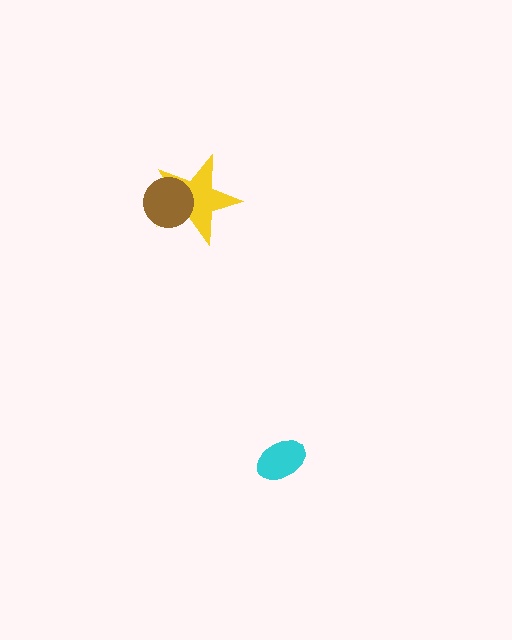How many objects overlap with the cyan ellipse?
0 objects overlap with the cyan ellipse.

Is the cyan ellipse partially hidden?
No, no other shape covers it.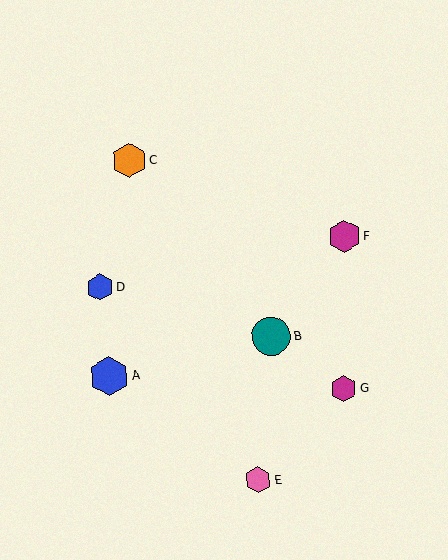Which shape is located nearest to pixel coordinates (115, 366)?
The blue hexagon (labeled A) at (109, 376) is nearest to that location.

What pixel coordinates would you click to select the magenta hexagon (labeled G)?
Click at (344, 389) to select the magenta hexagon G.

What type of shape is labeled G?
Shape G is a magenta hexagon.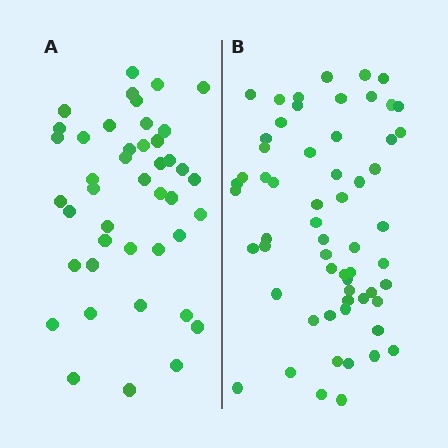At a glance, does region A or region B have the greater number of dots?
Region B (the right region) has more dots.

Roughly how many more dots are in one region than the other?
Region B has approximately 15 more dots than region A.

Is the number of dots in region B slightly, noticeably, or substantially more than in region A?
Region B has noticeably more, but not dramatically so. The ratio is roughly 1.4 to 1.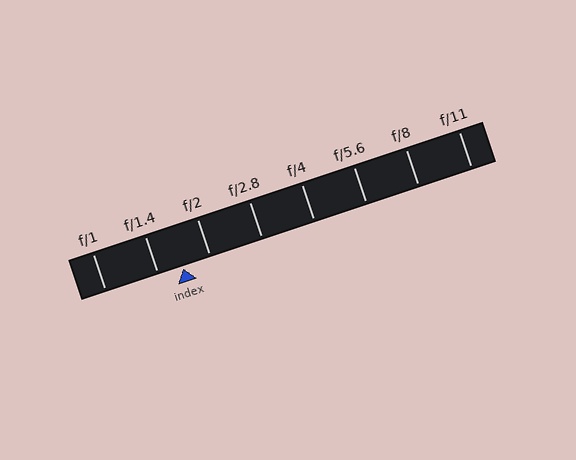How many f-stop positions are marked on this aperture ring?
There are 8 f-stop positions marked.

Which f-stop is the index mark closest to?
The index mark is closest to f/1.4.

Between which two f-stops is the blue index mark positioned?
The index mark is between f/1.4 and f/2.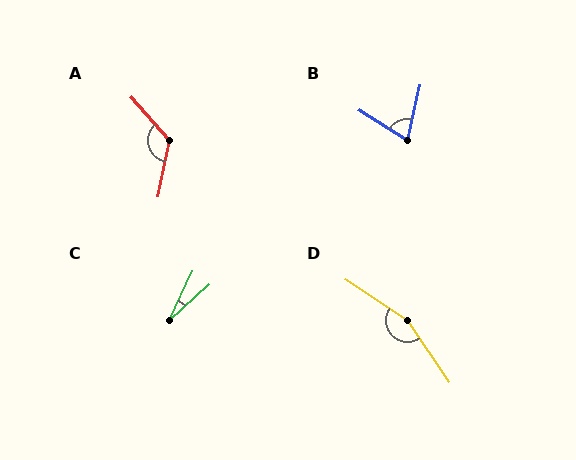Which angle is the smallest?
C, at approximately 23 degrees.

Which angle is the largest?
D, at approximately 157 degrees.